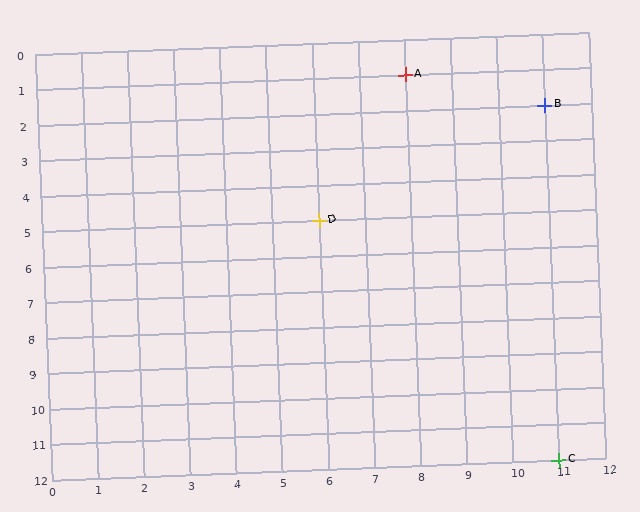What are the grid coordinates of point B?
Point B is at grid coordinates (11, 2).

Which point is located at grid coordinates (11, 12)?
Point C is at (11, 12).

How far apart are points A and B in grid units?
Points A and B are 3 columns and 1 row apart (about 3.2 grid units diagonally).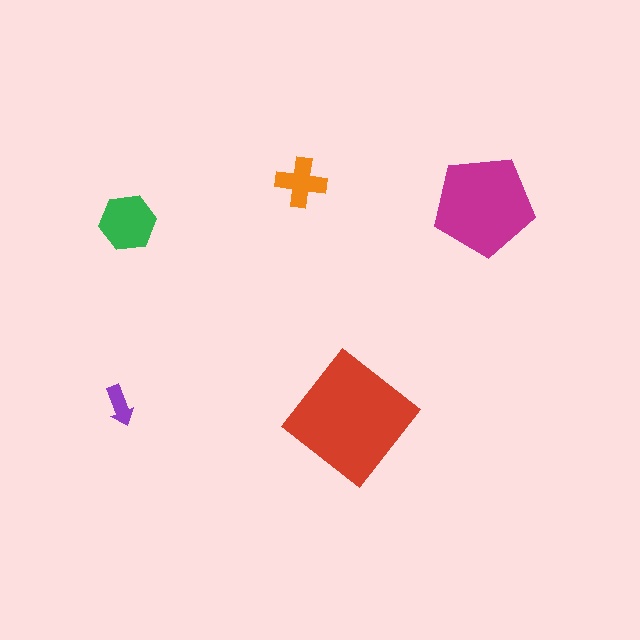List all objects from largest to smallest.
The red diamond, the magenta pentagon, the green hexagon, the orange cross, the purple arrow.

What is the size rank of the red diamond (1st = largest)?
1st.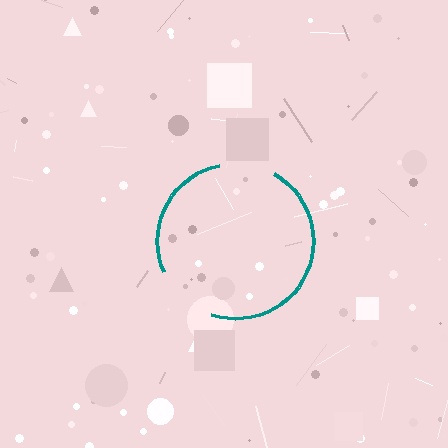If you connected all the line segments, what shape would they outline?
They would outline a circle.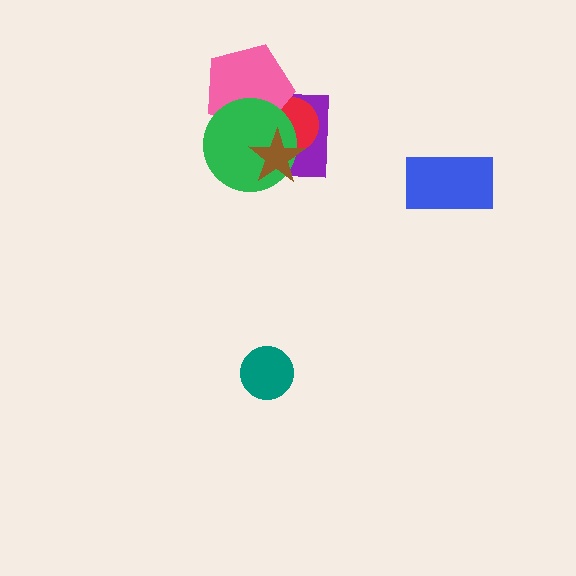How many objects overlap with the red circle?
4 objects overlap with the red circle.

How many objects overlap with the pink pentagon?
3 objects overlap with the pink pentagon.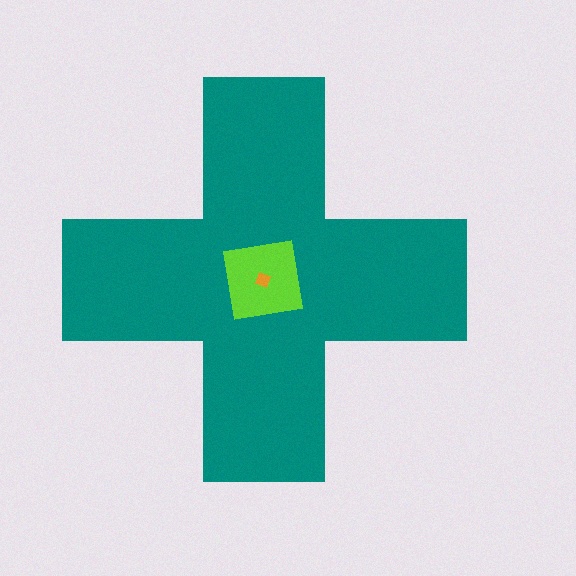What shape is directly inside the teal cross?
The lime square.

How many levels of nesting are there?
3.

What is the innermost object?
The orange diamond.